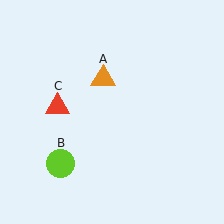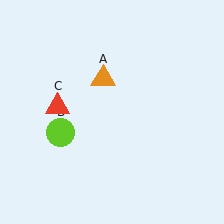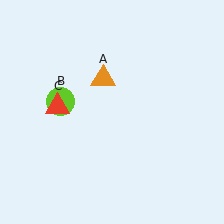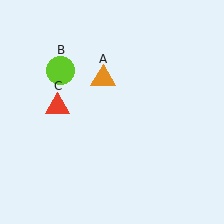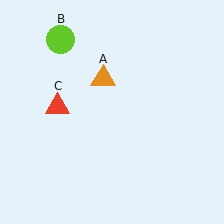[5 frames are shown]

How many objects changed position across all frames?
1 object changed position: lime circle (object B).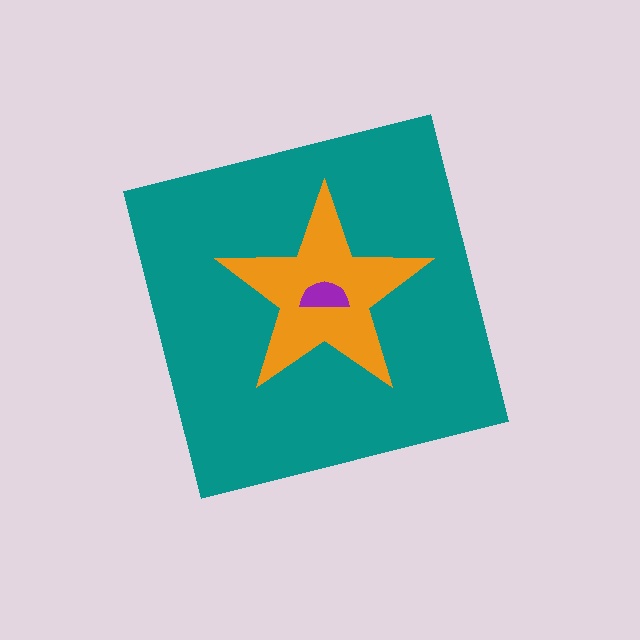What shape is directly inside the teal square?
The orange star.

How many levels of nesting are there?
3.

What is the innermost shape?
The purple semicircle.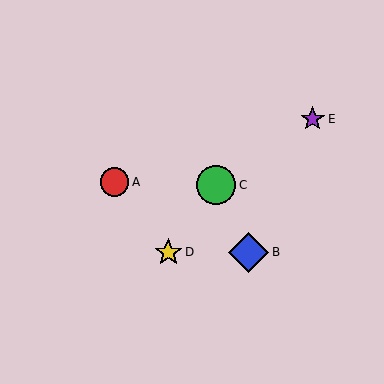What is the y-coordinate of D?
Object D is at y≈252.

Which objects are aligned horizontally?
Objects B, D are aligned horizontally.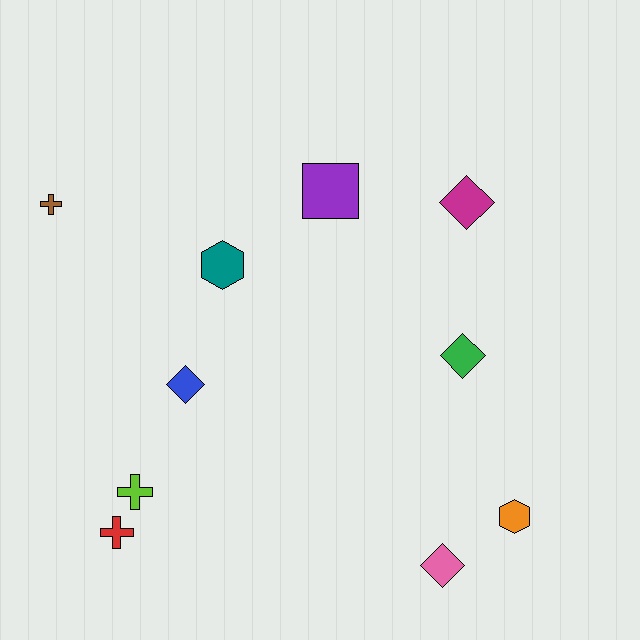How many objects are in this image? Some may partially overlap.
There are 10 objects.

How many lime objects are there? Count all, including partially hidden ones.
There is 1 lime object.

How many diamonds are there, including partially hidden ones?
There are 4 diamonds.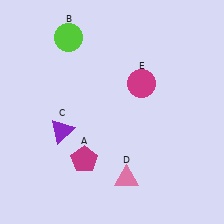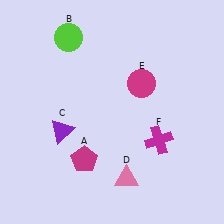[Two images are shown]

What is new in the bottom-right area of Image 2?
A magenta cross (F) was added in the bottom-right area of Image 2.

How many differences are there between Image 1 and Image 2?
There is 1 difference between the two images.